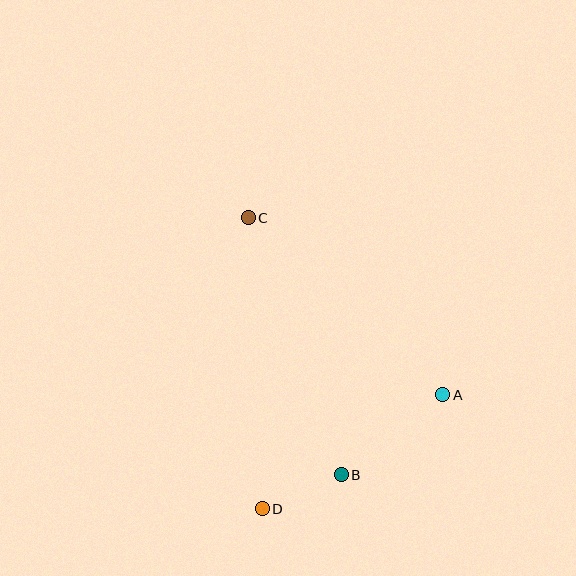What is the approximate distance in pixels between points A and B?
The distance between A and B is approximately 129 pixels.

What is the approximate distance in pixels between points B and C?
The distance between B and C is approximately 274 pixels.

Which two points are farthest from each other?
Points C and D are farthest from each other.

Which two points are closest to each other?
Points B and D are closest to each other.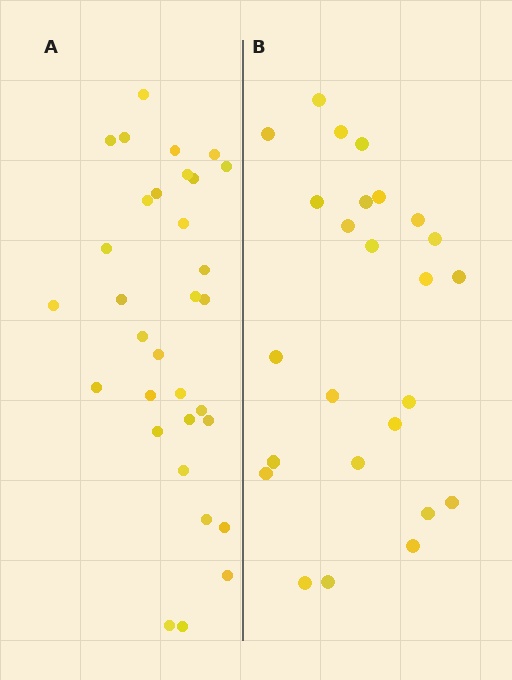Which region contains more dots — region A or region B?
Region A (the left region) has more dots.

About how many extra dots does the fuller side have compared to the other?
Region A has roughly 8 or so more dots than region B.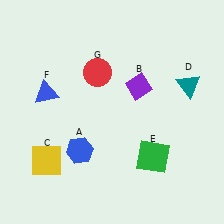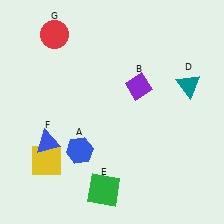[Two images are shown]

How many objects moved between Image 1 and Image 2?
3 objects moved between the two images.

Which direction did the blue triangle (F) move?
The blue triangle (F) moved down.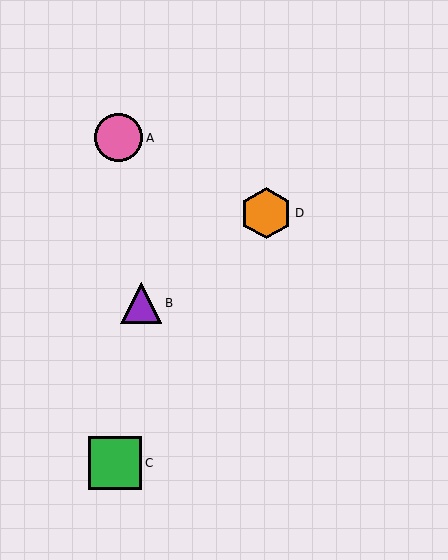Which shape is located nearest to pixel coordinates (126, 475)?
The green square (labeled C) at (115, 463) is nearest to that location.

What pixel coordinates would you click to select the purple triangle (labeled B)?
Click at (141, 303) to select the purple triangle B.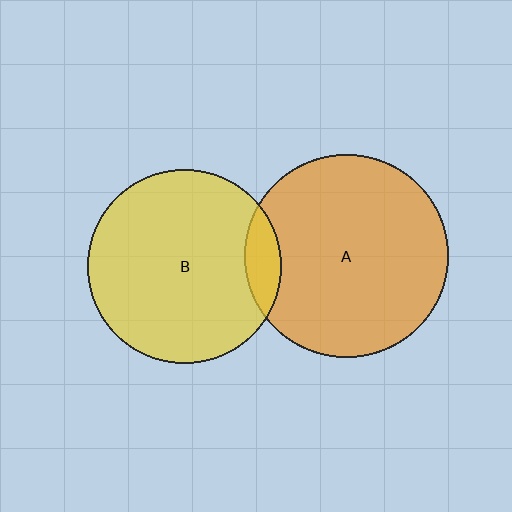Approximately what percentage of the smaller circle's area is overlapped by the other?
Approximately 10%.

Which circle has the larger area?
Circle A (orange).